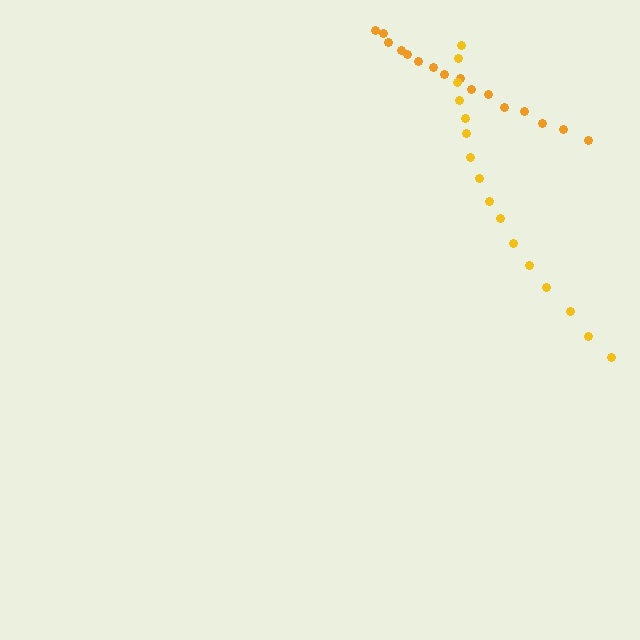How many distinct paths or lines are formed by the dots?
There are 2 distinct paths.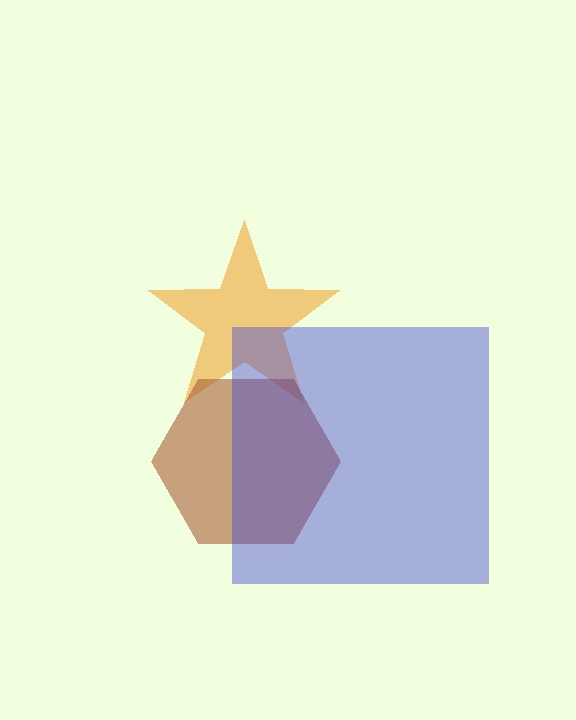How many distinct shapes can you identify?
There are 3 distinct shapes: an orange star, a brown hexagon, a blue square.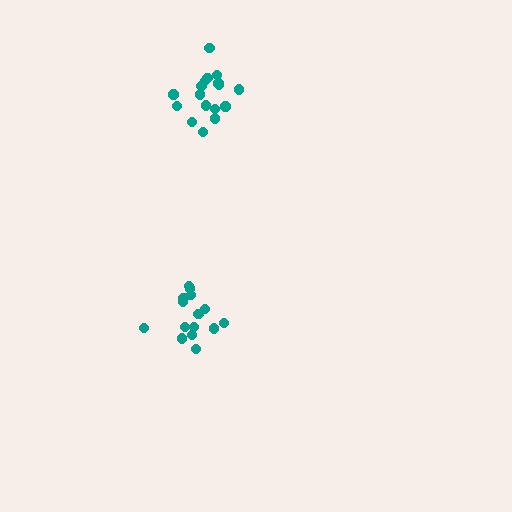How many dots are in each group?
Group 1: 17 dots, Group 2: 15 dots (32 total).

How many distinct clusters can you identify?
There are 2 distinct clusters.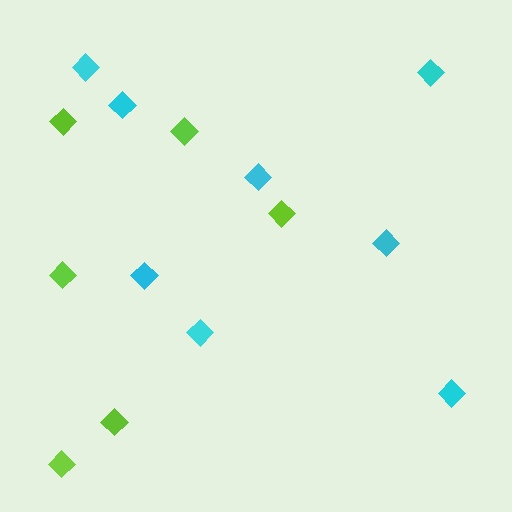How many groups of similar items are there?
There are 2 groups: one group of lime diamonds (6) and one group of cyan diamonds (8).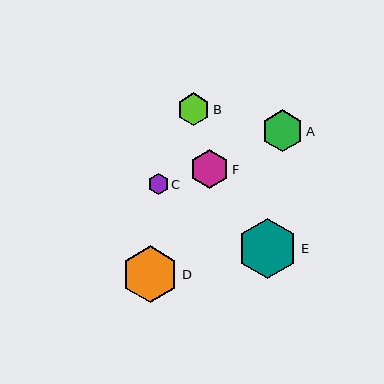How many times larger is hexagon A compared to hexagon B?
Hexagon A is approximately 1.3 times the size of hexagon B.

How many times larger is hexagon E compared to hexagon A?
Hexagon E is approximately 1.4 times the size of hexagon A.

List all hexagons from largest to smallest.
From largest to smallest: E, D, A, F, B, C.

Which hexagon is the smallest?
Hexagon C is the smallest with a size of approximately 21 pixels.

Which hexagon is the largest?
Hexagon E is the largest with a size of approximately 60 pixels.